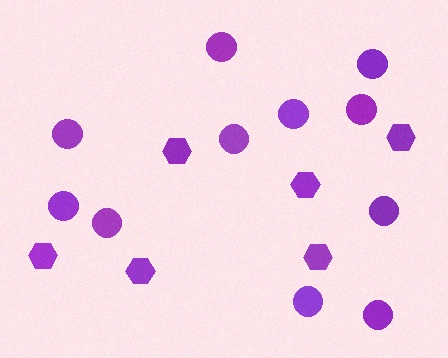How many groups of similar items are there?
There are 2 groups: one group of circles (11) and one group of hexagons (6).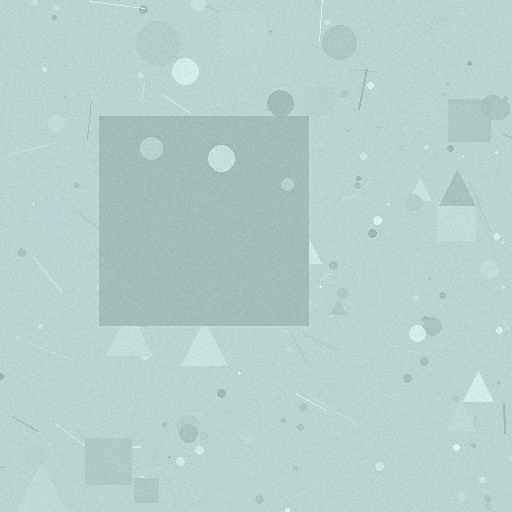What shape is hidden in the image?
A square is hidden in the image.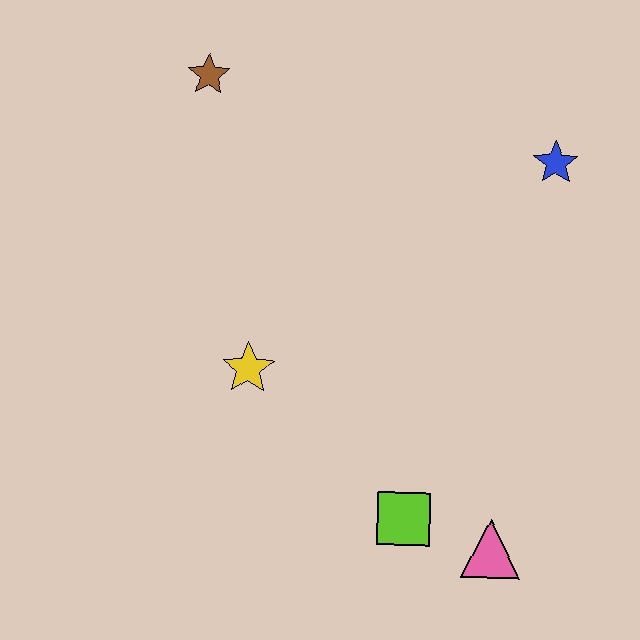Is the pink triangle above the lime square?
No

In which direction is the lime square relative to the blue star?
The lime square is below the blue star.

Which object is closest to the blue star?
The brown star is closest to the blue star.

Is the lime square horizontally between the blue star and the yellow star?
Yes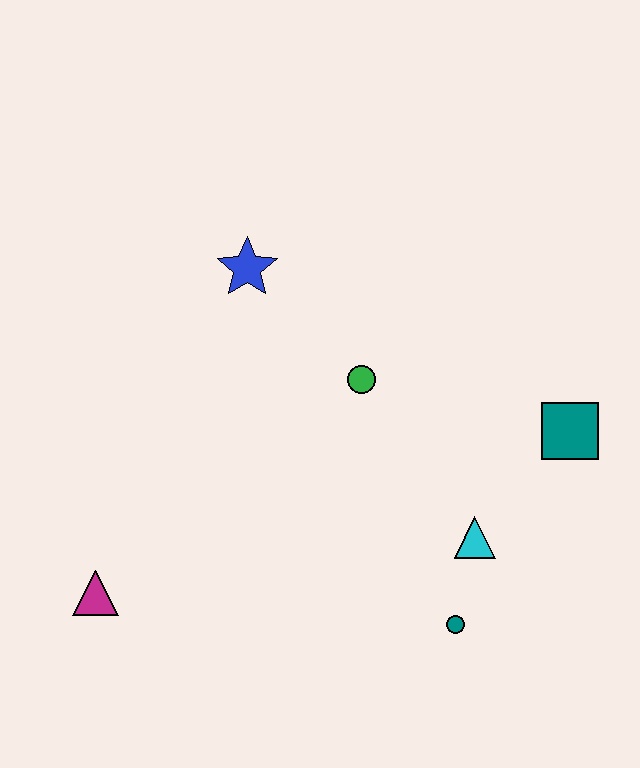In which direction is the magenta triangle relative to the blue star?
The magenta triangle is below the blue star.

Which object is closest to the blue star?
The green circle is closest to the blue star.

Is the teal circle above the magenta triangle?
No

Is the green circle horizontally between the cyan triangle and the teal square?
No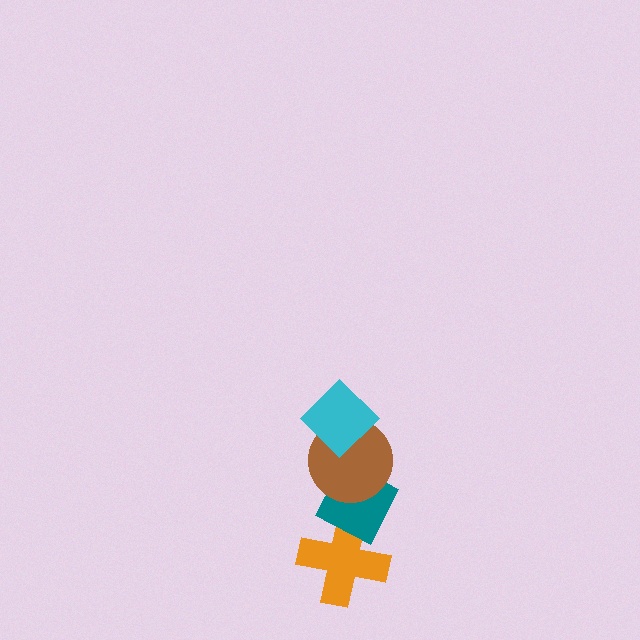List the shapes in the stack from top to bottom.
From top to bottom: the cyan diamond, the brown circle, the teal diamond, the orange cross.